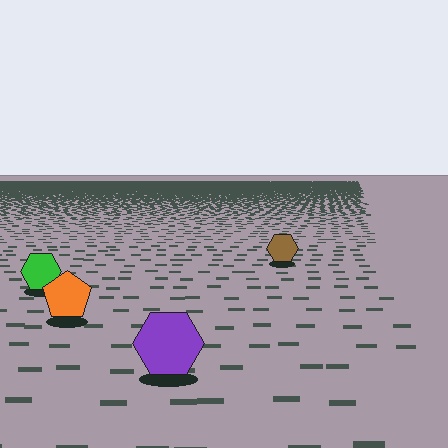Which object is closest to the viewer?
The purple hexagon is closest. The texture marks near it are larger and more spread out.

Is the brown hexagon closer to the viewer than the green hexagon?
No. The green hexagon is closer — you can tell from the texture gradient: the ground texture is coarser near it.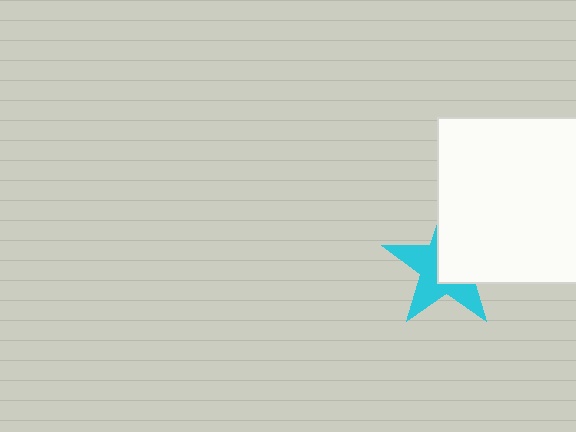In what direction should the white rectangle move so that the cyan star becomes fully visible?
The white rectangle should move toward the upper-right. That is the shortest direction to clear the overlap and leave the cyan star fully visible.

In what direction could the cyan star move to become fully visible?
The cyan star could move toward the lower-left. That would shift it out from behind the white rectangle entirely.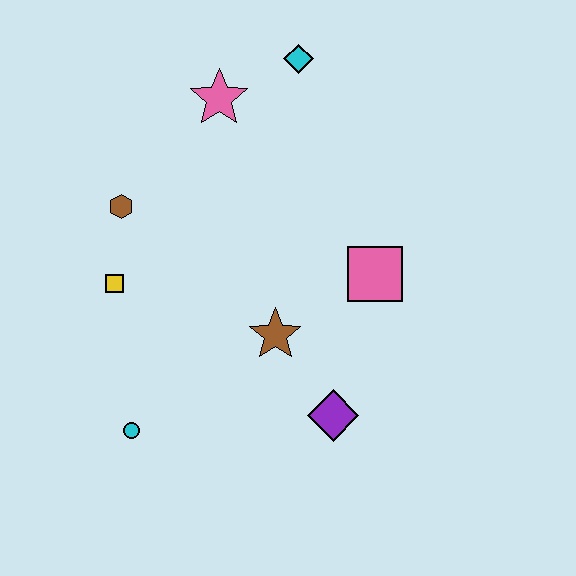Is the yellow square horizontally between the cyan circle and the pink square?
No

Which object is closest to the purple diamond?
The brown star is closest to the purple diamond.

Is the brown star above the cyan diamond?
No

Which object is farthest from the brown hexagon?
The purple diamond is farthest from the brown hexagon.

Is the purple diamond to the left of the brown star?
No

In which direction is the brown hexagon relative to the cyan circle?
The brown hexagon is above the cyan circle.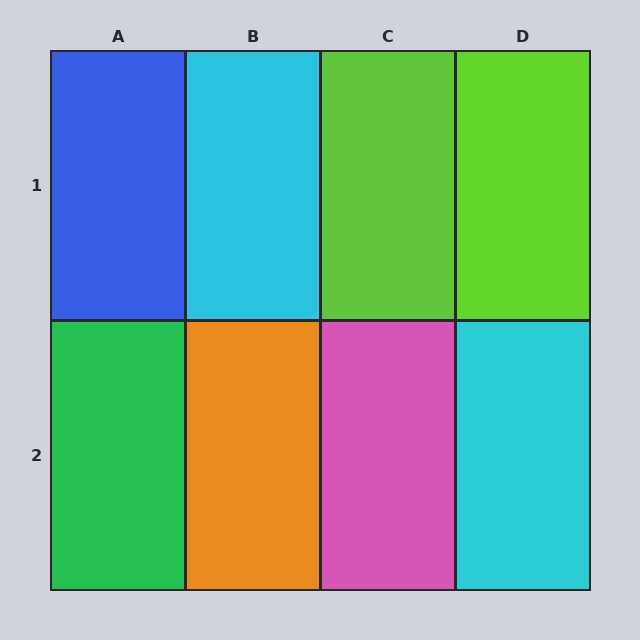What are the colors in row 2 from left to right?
Green, orange, pink, cyan.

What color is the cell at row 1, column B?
Cyan.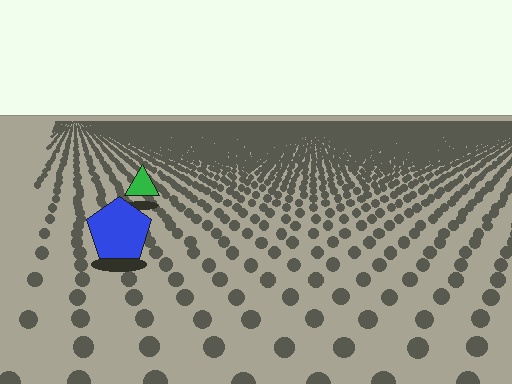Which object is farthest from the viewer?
The green triangle is farthest from the viewer. It appears smaller and the ground texture around it is denser.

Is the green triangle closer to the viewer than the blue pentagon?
No. The blue pentagon is closer — you can tell from the texture gradient: the ground texture is coarser near it.